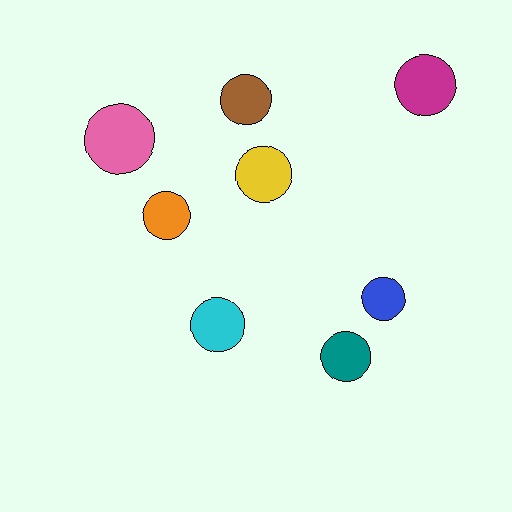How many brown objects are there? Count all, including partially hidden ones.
There is 1 brown object.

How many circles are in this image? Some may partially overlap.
There are 8 circles.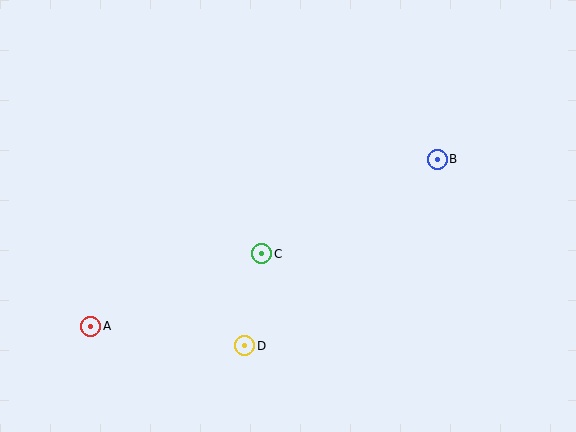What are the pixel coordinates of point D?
Point D is at (244, 346).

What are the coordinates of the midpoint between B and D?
The midpoint between B and D is at (341, 253).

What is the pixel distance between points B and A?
The distance between B and A is 385 pixels.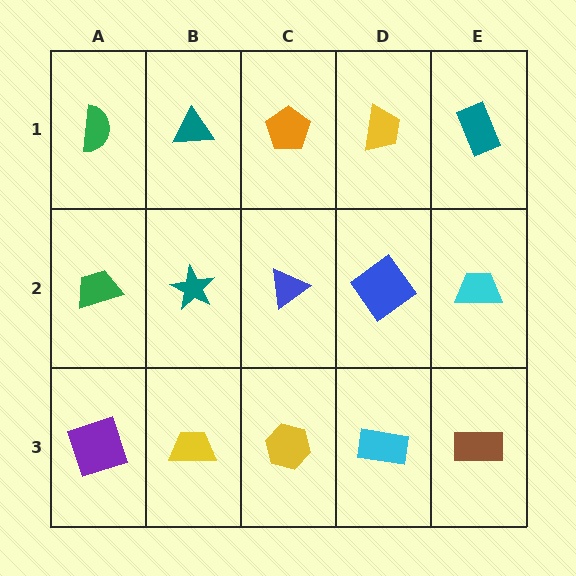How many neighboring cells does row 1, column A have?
2.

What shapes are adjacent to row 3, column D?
A blue diamond (row 2, column D), a yellow hexagon (row 3, column C), a brown rectangle (row 3, column E).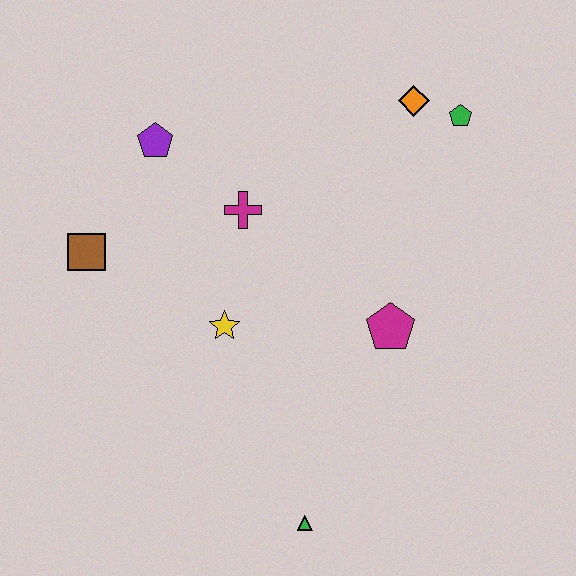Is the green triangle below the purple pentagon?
Yes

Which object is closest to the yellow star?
The magenta cross is closest to the yellow star.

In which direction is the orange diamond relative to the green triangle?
The orange diamond is above the green triangle.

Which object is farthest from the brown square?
The green pentagon is farthest from the brown square.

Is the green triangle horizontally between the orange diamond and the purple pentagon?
Yes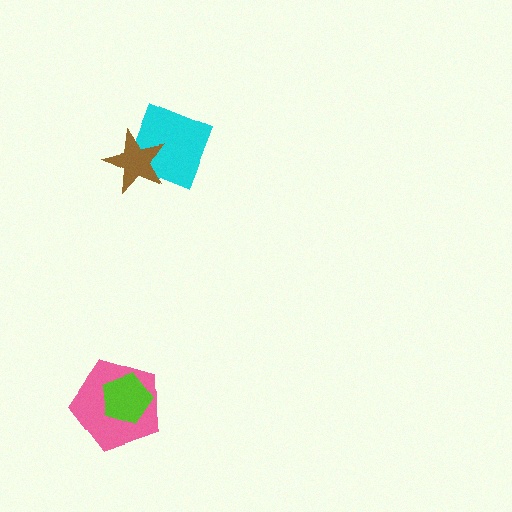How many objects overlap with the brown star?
1 object overlaps with the brown star.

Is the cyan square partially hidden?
Yes, it is partially covered by another shape.